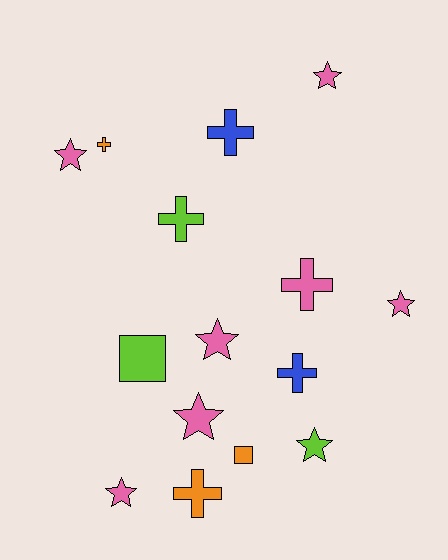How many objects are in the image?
There are 15 objects.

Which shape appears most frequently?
Star, with 7 objects.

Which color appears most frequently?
Pink, with 7 objects.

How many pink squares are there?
There are no pink squares.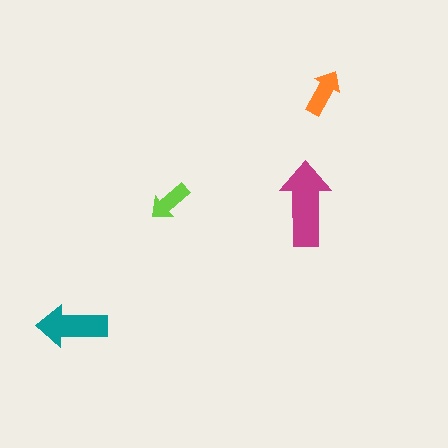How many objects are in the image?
There are 4 objects in the image.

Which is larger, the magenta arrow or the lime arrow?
The magenta one.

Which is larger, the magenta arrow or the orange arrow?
The magenta one.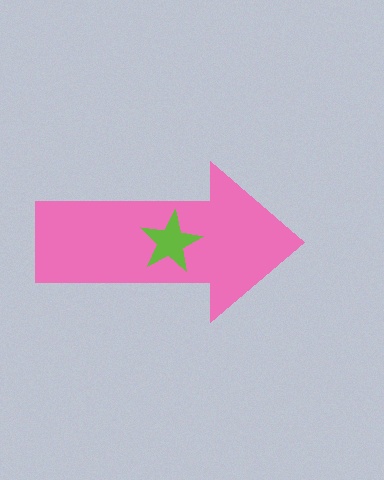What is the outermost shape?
The pink arrow.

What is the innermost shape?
The lime star.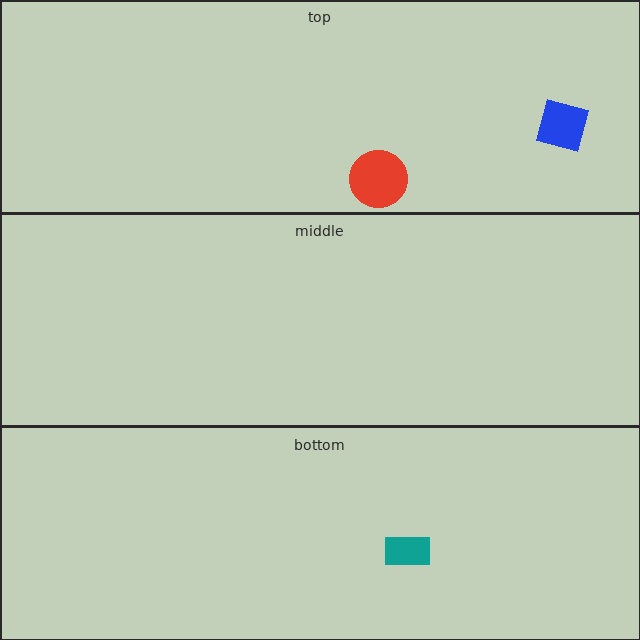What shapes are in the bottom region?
The teal rectangle.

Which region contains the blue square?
The top region.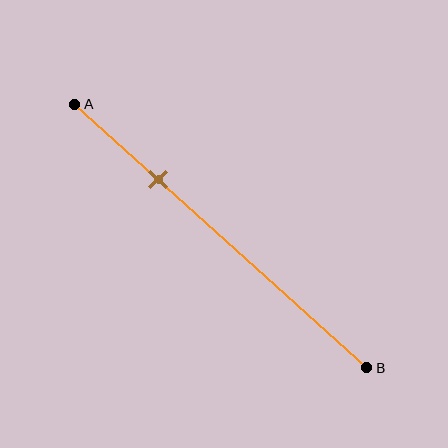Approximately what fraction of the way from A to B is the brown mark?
The brown mark is approximately 30% of the way from A to B.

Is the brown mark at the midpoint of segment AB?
No, the mark is at about 30% from A, not at the 50% midpoint.